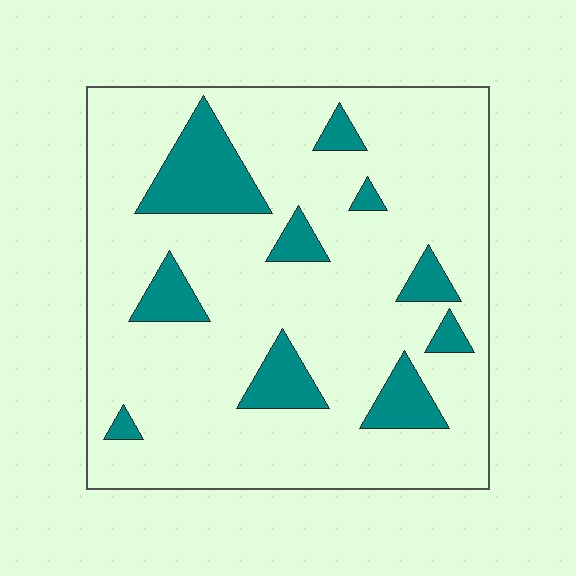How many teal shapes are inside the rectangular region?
10.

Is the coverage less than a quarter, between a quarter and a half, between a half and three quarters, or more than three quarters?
Less than a quarter.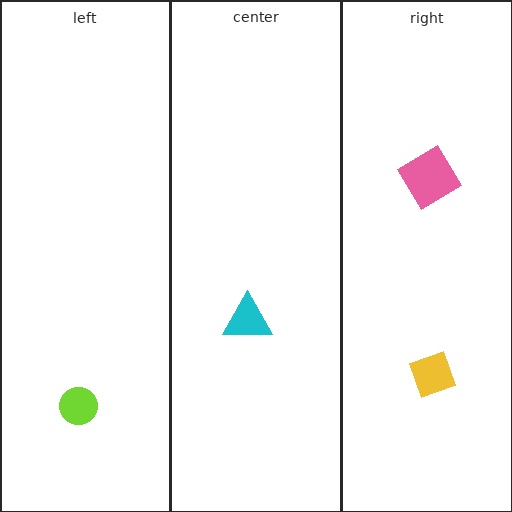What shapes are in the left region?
The lime circle.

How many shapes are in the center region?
1.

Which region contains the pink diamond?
The right region.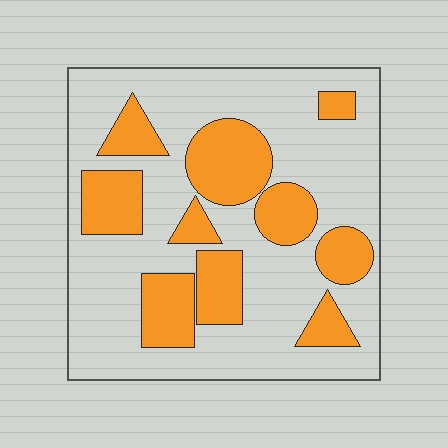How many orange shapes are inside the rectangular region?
10.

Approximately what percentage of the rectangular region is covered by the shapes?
Approximately 30%.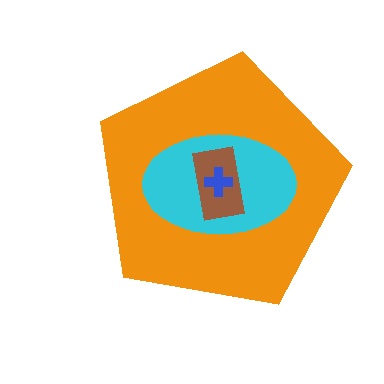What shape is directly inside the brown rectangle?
The blue cross.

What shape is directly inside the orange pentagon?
The cyan ellipse.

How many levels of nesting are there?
4.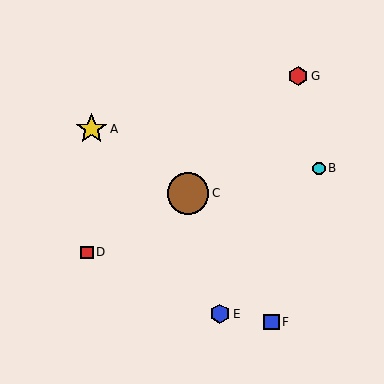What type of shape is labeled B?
Shape B is a cyan circle.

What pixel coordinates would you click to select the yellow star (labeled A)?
Click at (91, 129) to select the yellow star A.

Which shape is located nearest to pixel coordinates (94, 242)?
The red square (labeled D) at (87, 252) is nearest to that location.